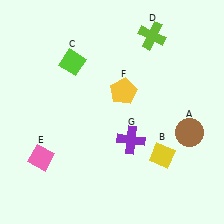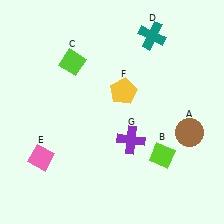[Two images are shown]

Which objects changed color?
B changed from yellow to lime. D changed from lime to teal.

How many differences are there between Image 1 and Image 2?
There are 2 differences between the two images.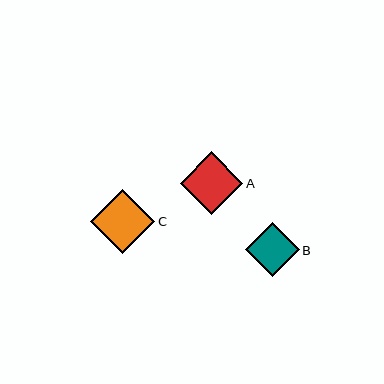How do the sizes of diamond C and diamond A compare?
Diamond C and diamond A are approximately the same size.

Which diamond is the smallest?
Diamond B is the smallest with a size of approximately 54 pixels.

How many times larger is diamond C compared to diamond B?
Diamond C is approximately 1.2 times the size of diamond B.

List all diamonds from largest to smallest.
From largest to smallest: C, A, B.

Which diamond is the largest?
Diamond C is the largest with a size of approximately 65 pixels.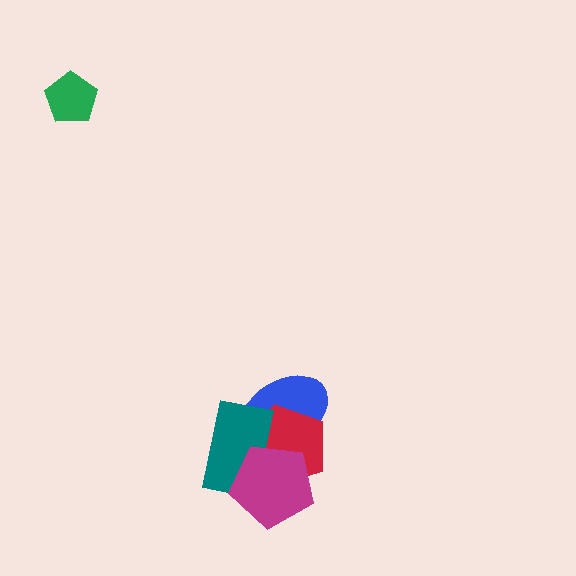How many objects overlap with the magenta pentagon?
3 objects overlap with the magenta pentagon.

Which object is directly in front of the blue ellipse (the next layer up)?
The red pentagon is directly in front of the blue ellipse.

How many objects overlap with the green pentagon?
0 objects overlap with the green pentagon.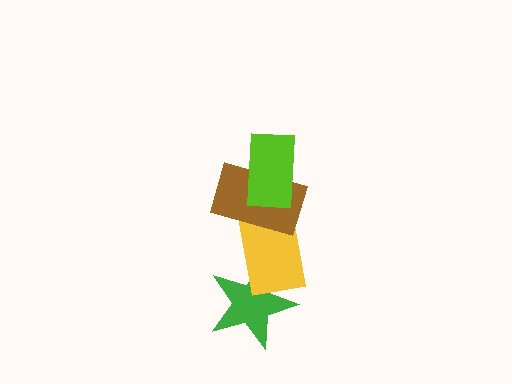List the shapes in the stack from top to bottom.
From top to bottom: the lime rectangle, the brown rectangle, the yellow rectangle, the green star.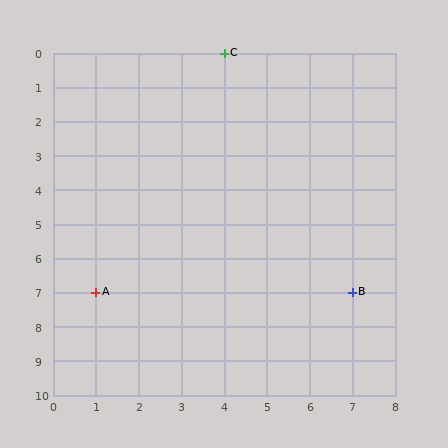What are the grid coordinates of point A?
Point A is at grid coordinates (1, 7).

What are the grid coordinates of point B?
Point B is at grid coordinates (7, 7).